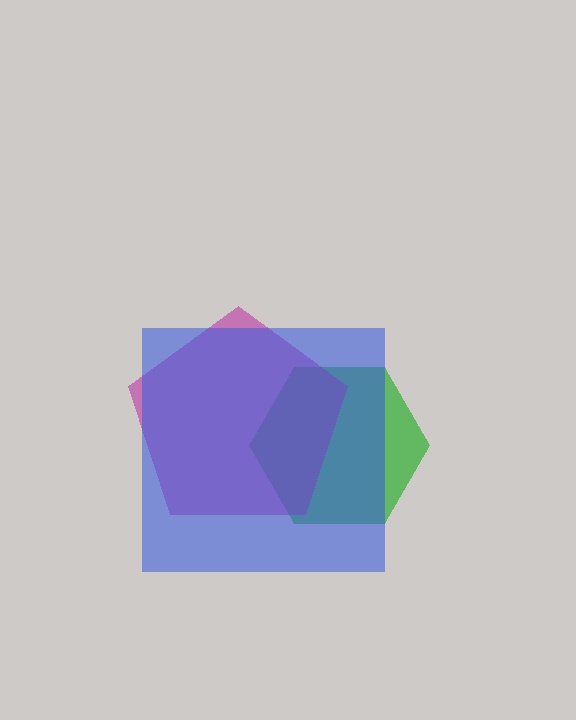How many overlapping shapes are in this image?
There are 3 overlapping shapes in the image.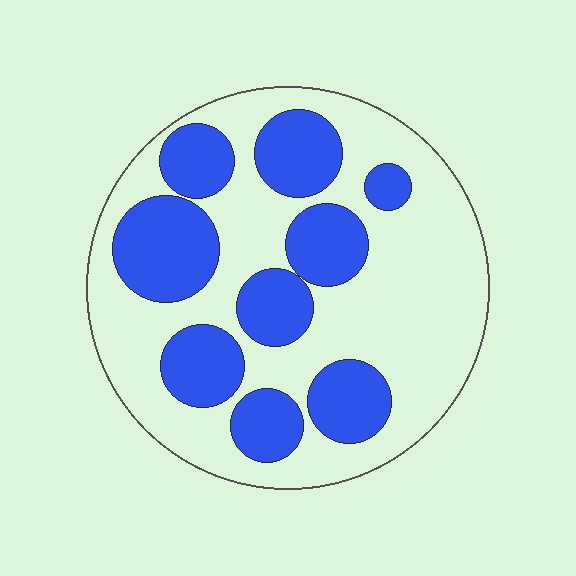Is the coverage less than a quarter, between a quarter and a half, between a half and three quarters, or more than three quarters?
Between a quarter and a half.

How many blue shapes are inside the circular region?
9.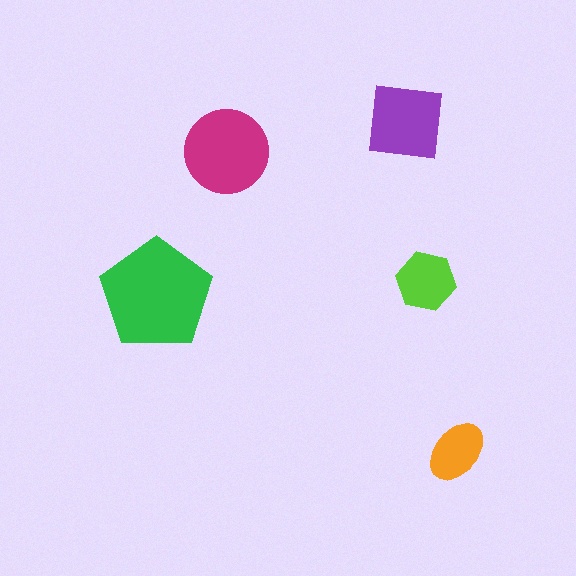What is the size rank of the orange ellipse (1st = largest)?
5th.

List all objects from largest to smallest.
The green pentagon, the magenta circle, the purple square, the lime hexagon, the orange ellipse.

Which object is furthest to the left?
The green pentagon is leftmost.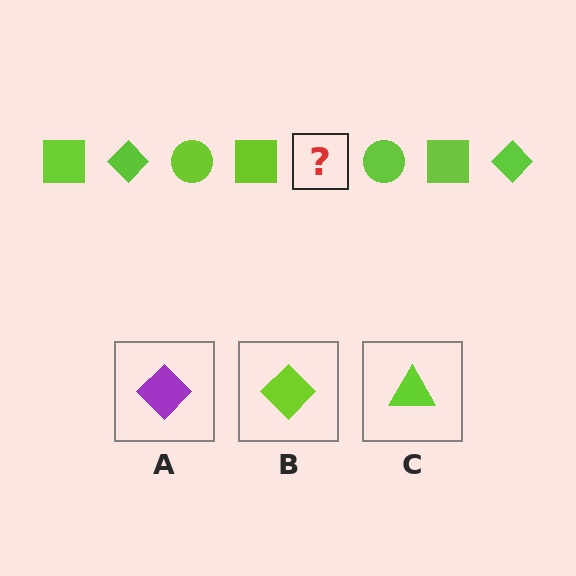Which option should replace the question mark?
Option B.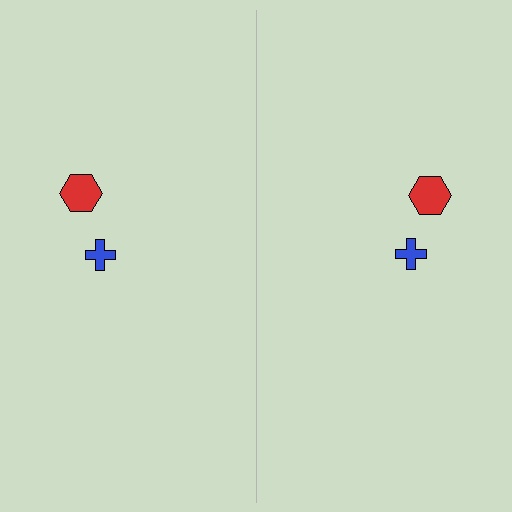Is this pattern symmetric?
Yes, this pattern has bilateral (reflection) symmetry.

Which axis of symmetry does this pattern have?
The pattern has a vertical axis of symmetry running through the center of the image.